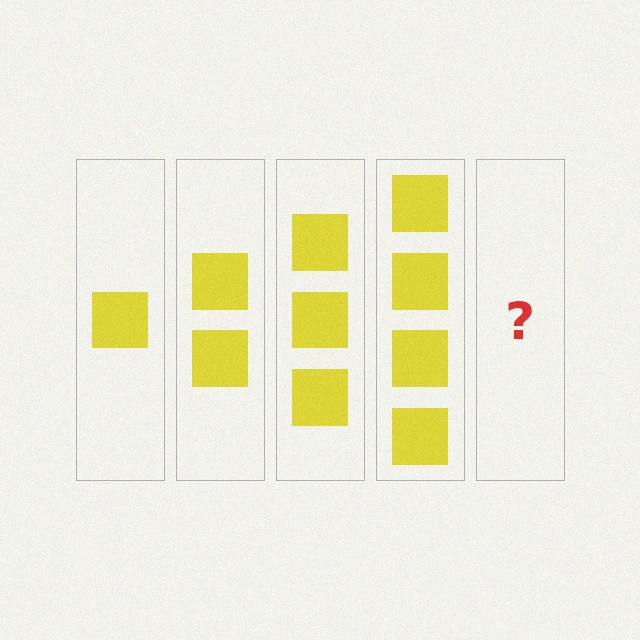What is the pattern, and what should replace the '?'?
The pattern is that each step adds one more square. The '?' should be 5 squares.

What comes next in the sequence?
The next element should be 5 squares.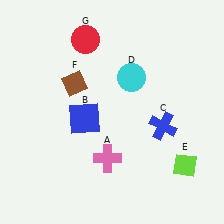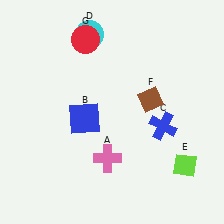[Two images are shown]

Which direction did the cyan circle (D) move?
The cyan circle (D) moved up.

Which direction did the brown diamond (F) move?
The brown diamond (F) moved right.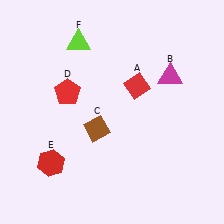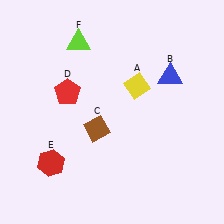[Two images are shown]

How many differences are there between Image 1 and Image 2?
There are 2 differences between the two images.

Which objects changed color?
A changed from red to yellow. B changed from magenta to blue.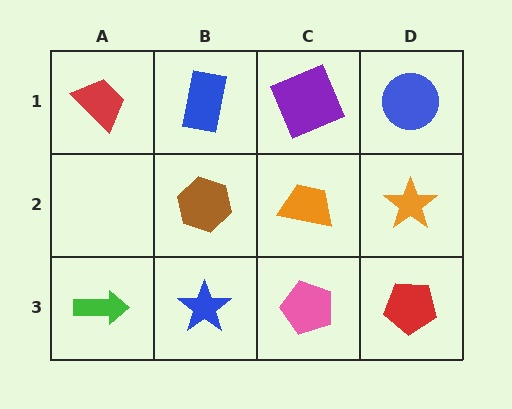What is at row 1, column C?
A purple square.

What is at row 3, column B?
A blue star.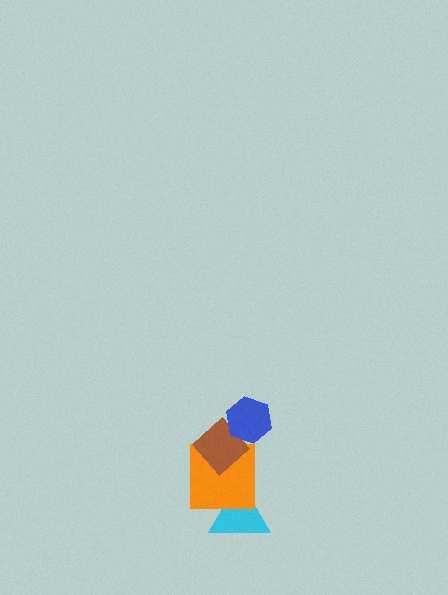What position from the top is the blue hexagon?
The blue hexagon is 1st from the top.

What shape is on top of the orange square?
The brown diamond is on top of the orange square.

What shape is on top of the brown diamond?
The blue hexagon is on top of the brown diamond.